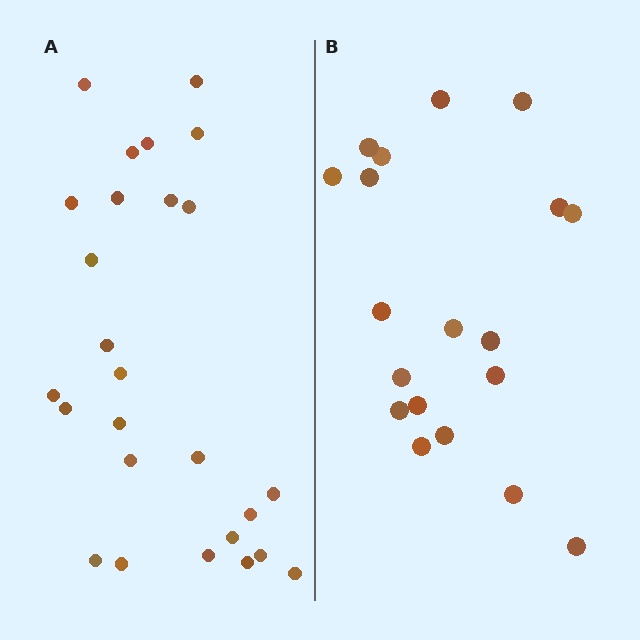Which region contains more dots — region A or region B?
Region A (the left region) has more dots.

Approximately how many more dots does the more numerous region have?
Region A has roughly 8 or so more dots than region B.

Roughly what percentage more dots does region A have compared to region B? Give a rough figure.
About 35% more.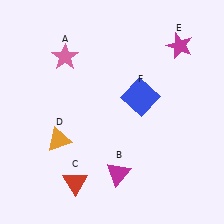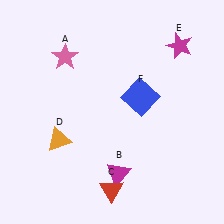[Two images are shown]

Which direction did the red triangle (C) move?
The red triangle (C) moved right.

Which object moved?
The red triangle (C) moved right.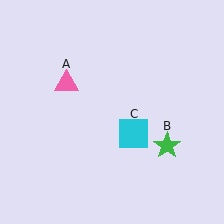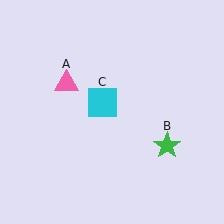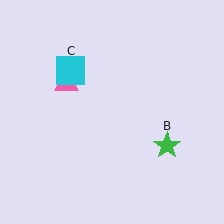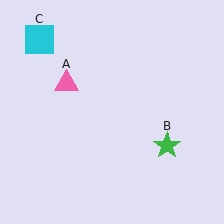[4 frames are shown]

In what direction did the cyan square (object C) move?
The cyan square (object C) moved up and to the left.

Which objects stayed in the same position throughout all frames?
Pink triangle (object A) and green star (object B) remained stationary.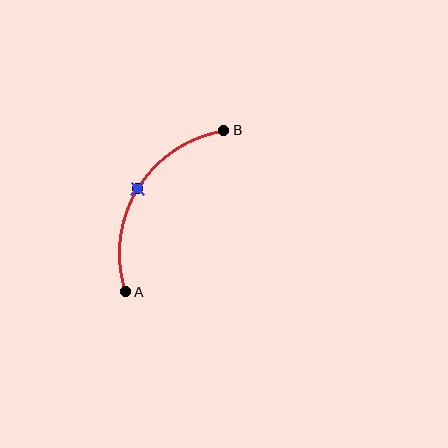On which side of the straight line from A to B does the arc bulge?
The arc bulges to the left of the straight line connecting A and B.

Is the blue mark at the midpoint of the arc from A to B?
Yes. The blue mark lies on the arc at equal arc-length from both A and B — it is the arc midpoint.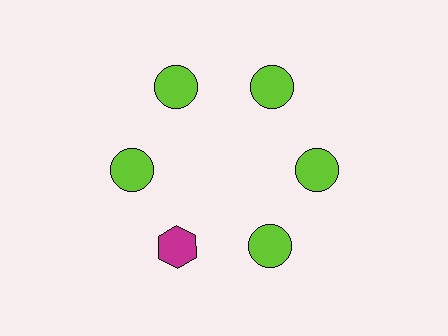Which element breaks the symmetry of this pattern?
The magenta hexagon at roughly the 7 o'clock position breaks the symmetry. All other shapes are lime circles.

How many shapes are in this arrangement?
There are 6 shapes arranged in a ring pattern.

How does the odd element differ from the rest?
It differs in both color (magenta instead of lime) and shape (hexagon instead of circle).